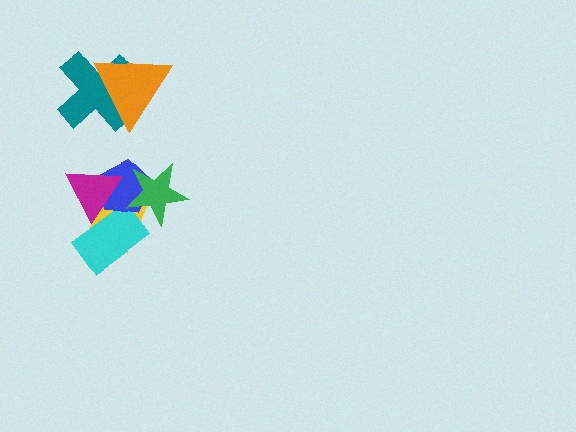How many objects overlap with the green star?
2 objects overlap with the green star.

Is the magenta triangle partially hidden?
No, no other shape covers it.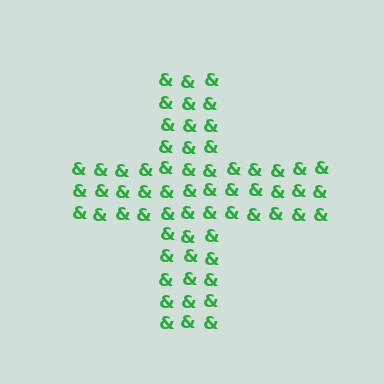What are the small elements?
The small elements are ampersands.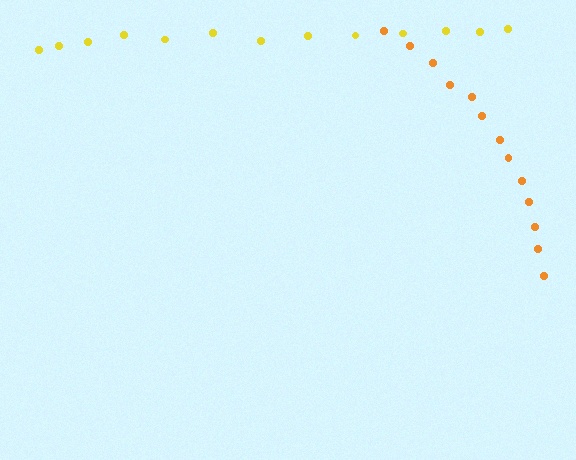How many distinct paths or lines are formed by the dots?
There are 2 distinct paths.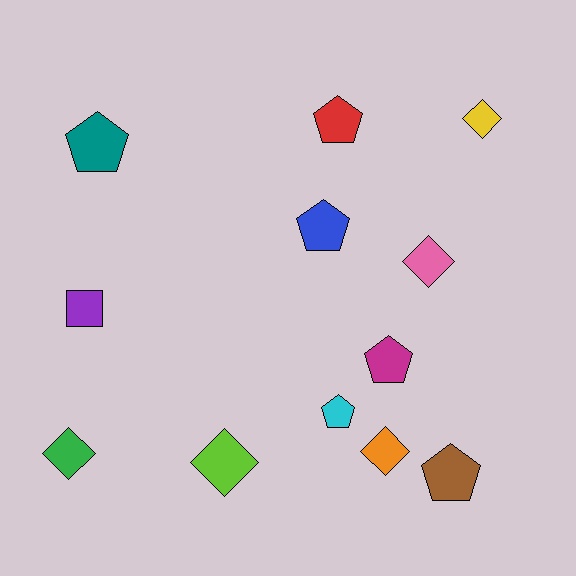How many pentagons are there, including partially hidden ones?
There are 6 pentagons.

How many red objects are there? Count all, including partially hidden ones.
There is 1 red object.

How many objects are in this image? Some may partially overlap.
There are 12 objects.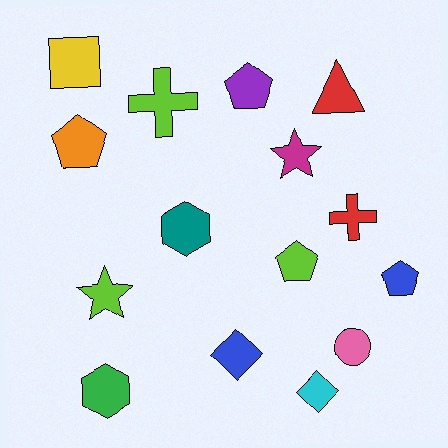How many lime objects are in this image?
There are 3 lime objects.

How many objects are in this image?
There are 15 objects.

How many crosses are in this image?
There are 2 crosses.